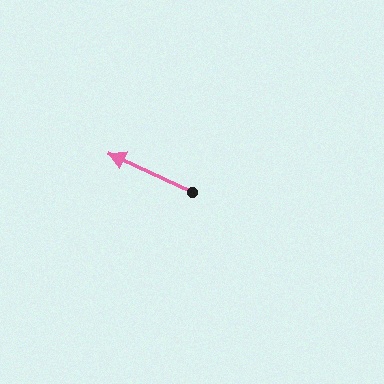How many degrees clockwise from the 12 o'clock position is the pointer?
Approximately 295 degrees.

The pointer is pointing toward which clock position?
Roughly 10 o'clock.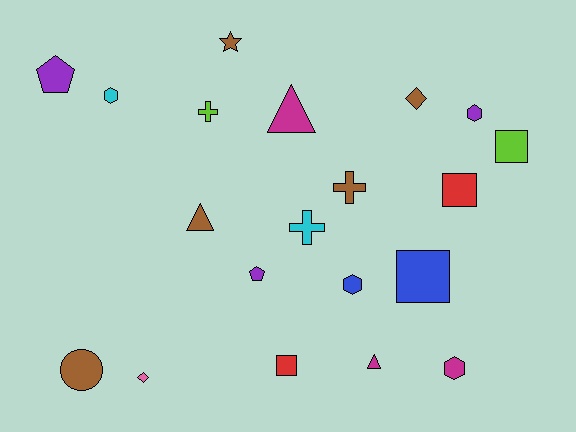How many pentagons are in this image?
There are 2 pentagons.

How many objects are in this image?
There are 20 objects.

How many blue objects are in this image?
There are 2 blue objects.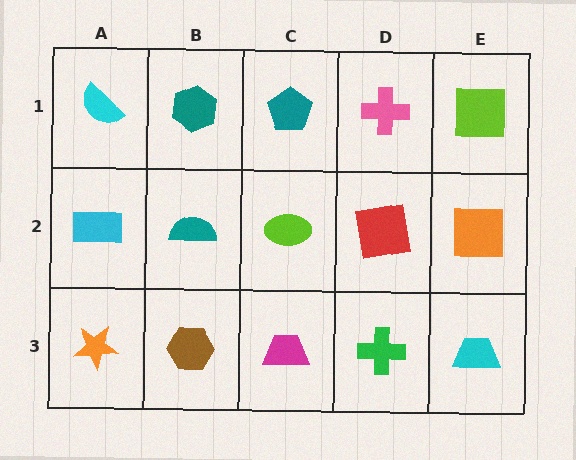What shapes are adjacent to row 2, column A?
A cyan semicircle (row 1, column A), an orange star (row 3, column A), a teal semicircle (row 2, column B).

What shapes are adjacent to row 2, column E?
A lime square (row 1, column E), a cyan trapezoid (row 3, column E), a red square (row 2, column D).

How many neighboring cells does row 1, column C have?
3.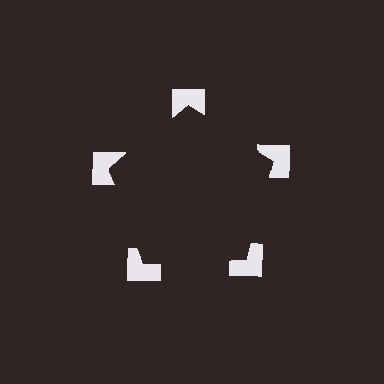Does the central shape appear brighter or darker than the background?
It typically appears slightly darker than the background, even though no actual brightness change is drawn.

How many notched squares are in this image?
There are 5 — one at each vertex of the illusory pentagon.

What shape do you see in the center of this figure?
An illusory pentagon — its edges are inferred from the aligned wedge cuts in the notched squares, not physically drawn.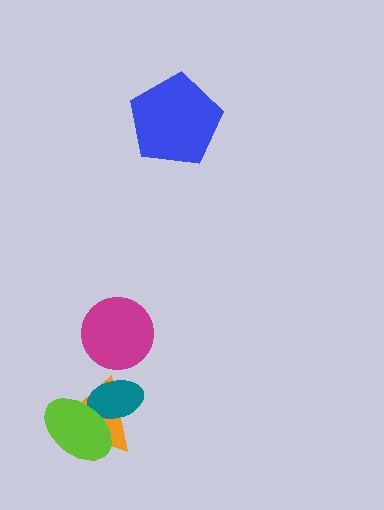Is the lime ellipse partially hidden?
No, no other shape covers it.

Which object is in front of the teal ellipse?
The lime ellipse is in front of the teal ellipse.